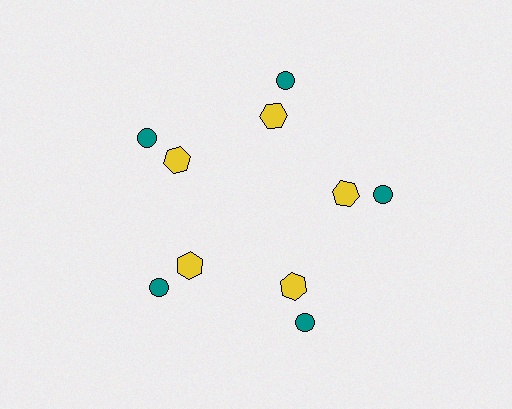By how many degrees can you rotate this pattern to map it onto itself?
The pattern maps onto itself every 72 degrees of rotation.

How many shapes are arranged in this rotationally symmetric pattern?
There are 10 shapes, arranged in 5 groups of 2.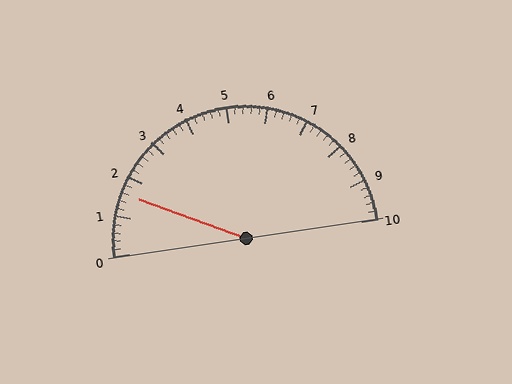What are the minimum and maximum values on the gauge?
The gauge ranges from 0 to 10.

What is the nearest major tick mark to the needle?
The nearest major tick mark is 2.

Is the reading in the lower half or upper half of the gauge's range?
The reading is in the lower half of the range (0 to 10).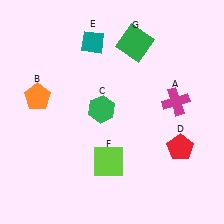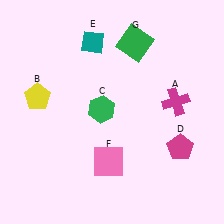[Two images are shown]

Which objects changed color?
B changed from orange to yellow. D changed from red to magenta. F changed from lime to pink.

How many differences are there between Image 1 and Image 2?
There are 3 differences between the two images.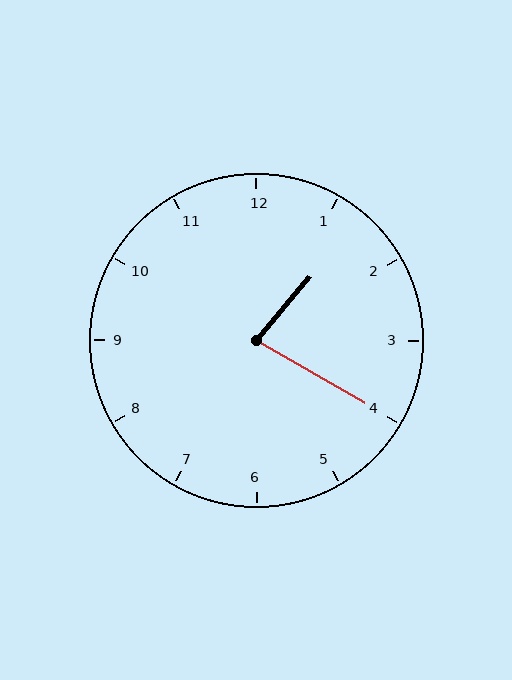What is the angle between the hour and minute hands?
Approximately 80 degrees.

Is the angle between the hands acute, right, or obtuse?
It is acute.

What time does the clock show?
1:20.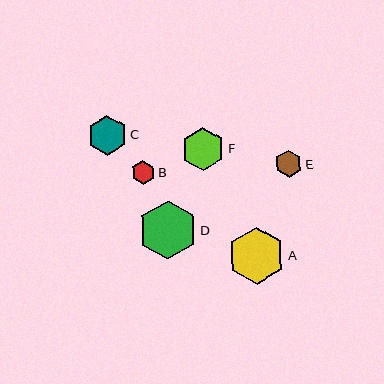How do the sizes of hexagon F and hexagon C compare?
Hexagon F and hexagon C are approximately the same size.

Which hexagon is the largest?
Hexagon D is the largest with a size of approximately 59 pixels.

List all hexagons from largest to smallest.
From largest to smallest: D, A, F, C, E, B.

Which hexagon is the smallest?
Hexagon B is the smallest with a size of approximately 23 pixels.